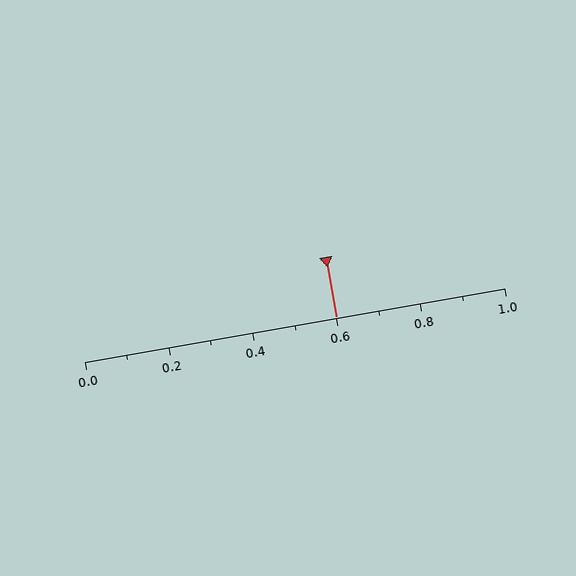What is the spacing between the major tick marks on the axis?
The major ticks are spaced 0.2 apart.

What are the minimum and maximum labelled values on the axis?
The axis runs from 0.0 to 1.0.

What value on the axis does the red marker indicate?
The marker indicates approximately 0.6.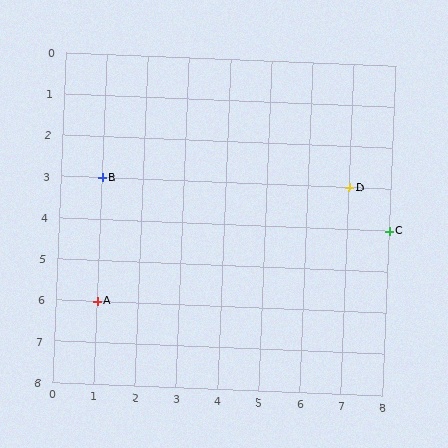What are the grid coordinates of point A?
Point A is at grid coordinates (1, 6).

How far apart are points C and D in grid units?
Points C and D are 1 column and 1 row apart (about 1.4 grid units diagonally).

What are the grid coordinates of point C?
Point C is at grid coordinates (8, 4).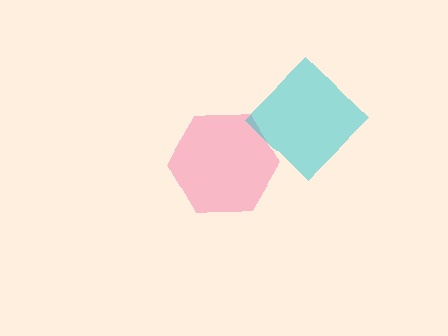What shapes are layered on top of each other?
The layered shapes are: a pink hexagon, a cyan diamond.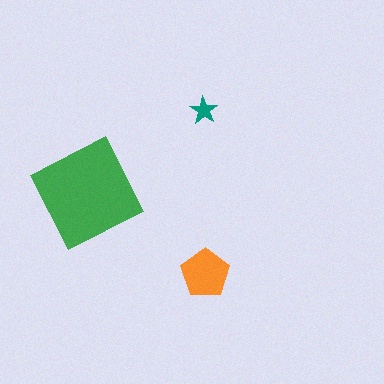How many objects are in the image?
There are 3 objects in the image.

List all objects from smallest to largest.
The teal star, the orange pentagon, the green diamond.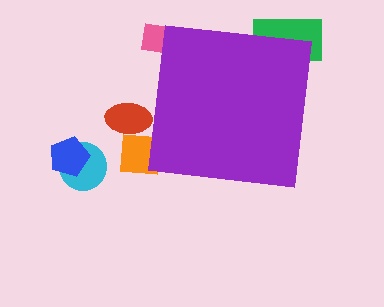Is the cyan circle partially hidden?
No, the cyan circle is fully visible.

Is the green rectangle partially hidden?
Yes, the green rectangle is partially hidden behind the purple square.